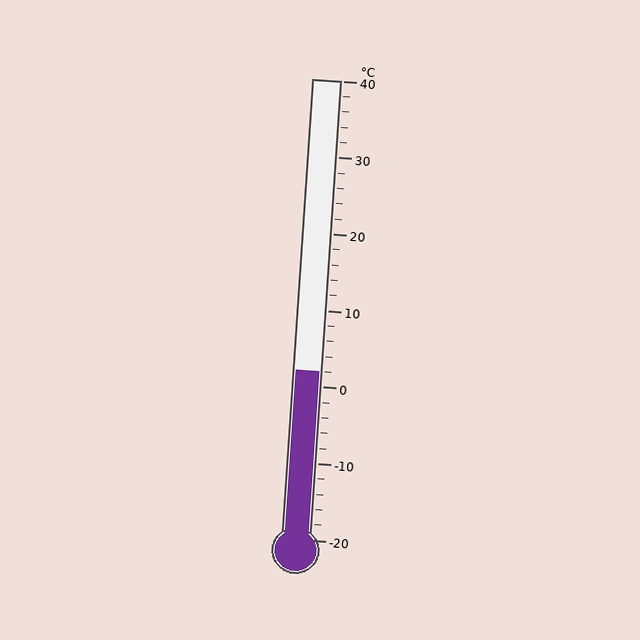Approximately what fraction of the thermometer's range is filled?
The thermometer is filled to approximately 35% of its range.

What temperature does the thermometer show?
The thermometer shows approximately 2°C.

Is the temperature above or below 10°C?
The temperature is below 10°C.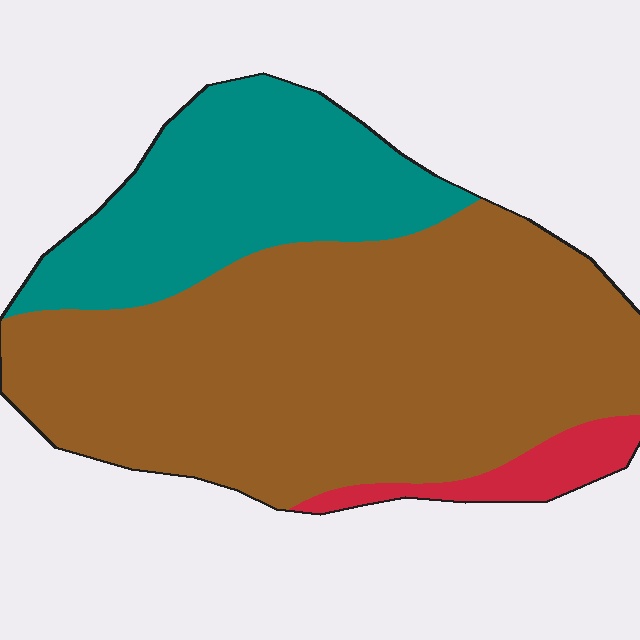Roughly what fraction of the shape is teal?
Teal covers about 30% of the shape.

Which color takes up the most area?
Brown, at roughly 65%.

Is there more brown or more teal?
Brown.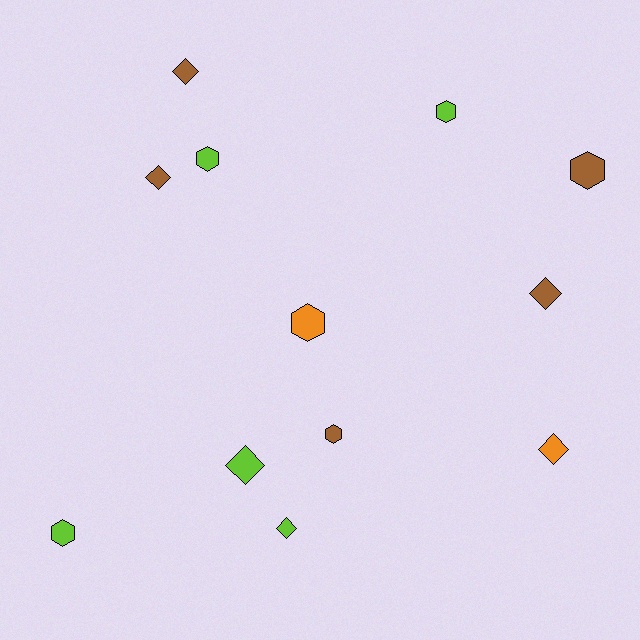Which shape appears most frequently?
Diamond, with 6 objects.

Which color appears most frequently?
Brown, with 5 objects.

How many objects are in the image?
There are 12 objects.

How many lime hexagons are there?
There are 3 lime hexagons.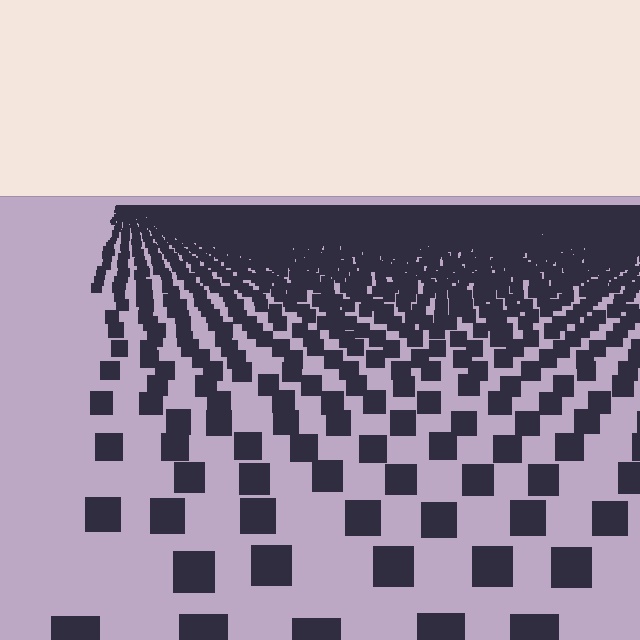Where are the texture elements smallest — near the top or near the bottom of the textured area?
Near the top.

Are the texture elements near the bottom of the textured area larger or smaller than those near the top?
Larger. Near the bottom, elements are closer to the viewer and appear at a bigger on-screen size.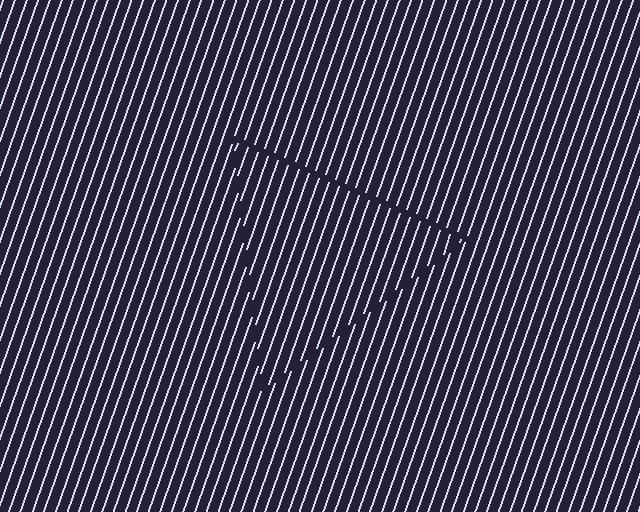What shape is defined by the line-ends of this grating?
An illusory triangle. The interior of the shape contains the same grating, shifted by half a period — the contour is defined by the phase discontinuity where line-ends from the inner and outer gratings abut.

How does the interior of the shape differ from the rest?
The interior of the shape contains the same grating, shifted by half a period — the contour is defined by the phase discontinuity where line-ends from the inner and outer gratings abut.